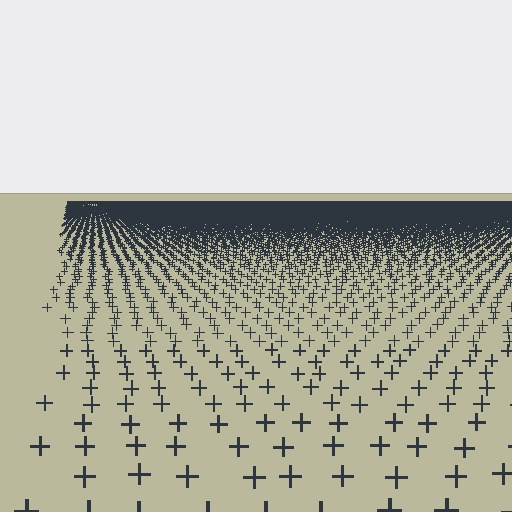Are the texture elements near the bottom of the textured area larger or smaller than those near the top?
Larger. Near the bottom, elements are closer to the viewer and appear at a bigger on-screen size.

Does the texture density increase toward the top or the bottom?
Density increases toward the top.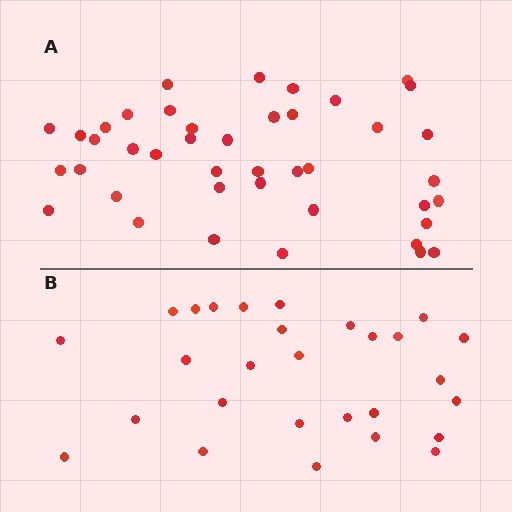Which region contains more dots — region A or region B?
Region A (the top region) has more dots.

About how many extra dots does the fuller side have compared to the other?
Region A has approximately 15 more dots than region B.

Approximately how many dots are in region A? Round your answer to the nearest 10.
About 40 dots. (The exact count is 42, which rounds to 40.)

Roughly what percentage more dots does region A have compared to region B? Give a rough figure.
About 50% more.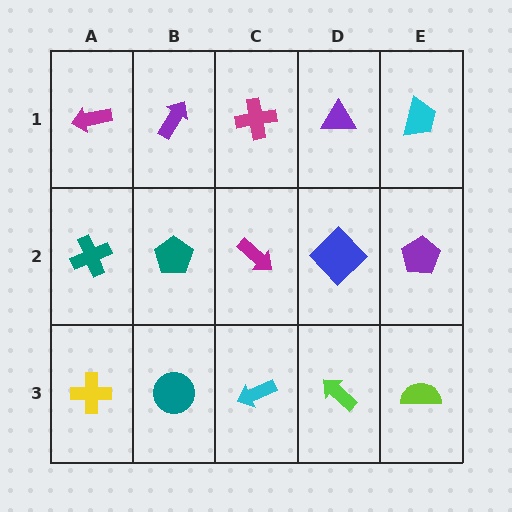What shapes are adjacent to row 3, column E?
A purple pentagon (row 2, column E), a lime arrow (row 3, column D).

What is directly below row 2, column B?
A teal circle.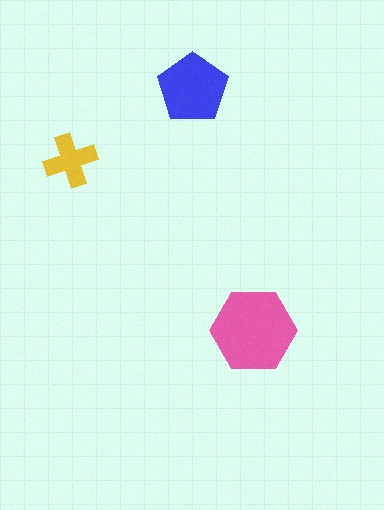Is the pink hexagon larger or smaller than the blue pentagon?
Larger.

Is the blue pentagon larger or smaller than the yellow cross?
Larger.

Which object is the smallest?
The yellow cross.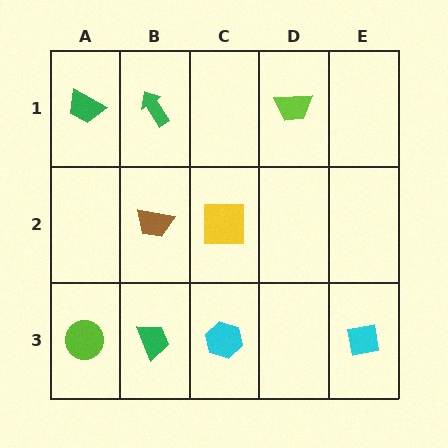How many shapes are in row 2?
2 shapes.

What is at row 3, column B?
A green trapezoid.